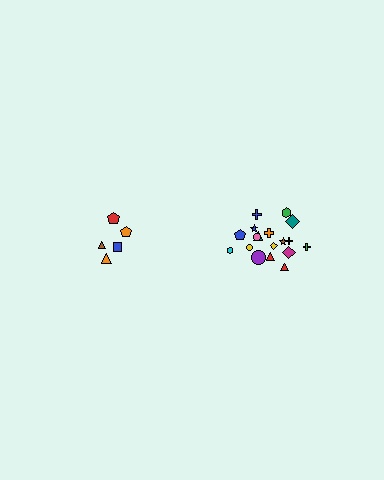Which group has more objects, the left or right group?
The right group.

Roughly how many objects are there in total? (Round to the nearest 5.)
Roughly 25 objects in total.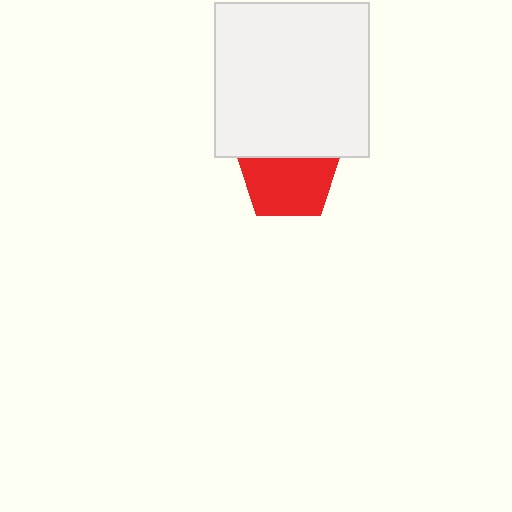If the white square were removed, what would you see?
You would see the complete red pentagon.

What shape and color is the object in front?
The object in front is a white square.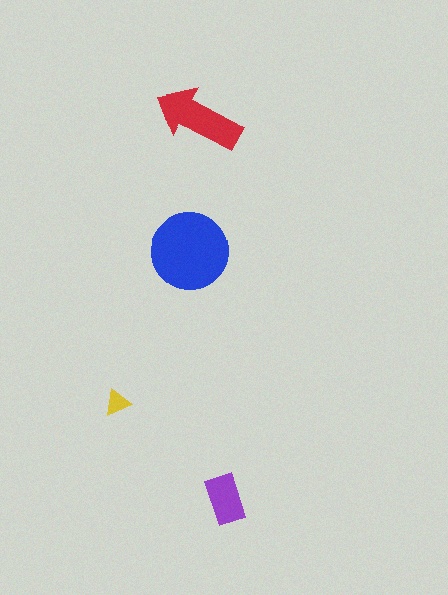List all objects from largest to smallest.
The blue circle, the red arrow, the purple rectangle, the yellow triangle.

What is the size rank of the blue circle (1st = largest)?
1st.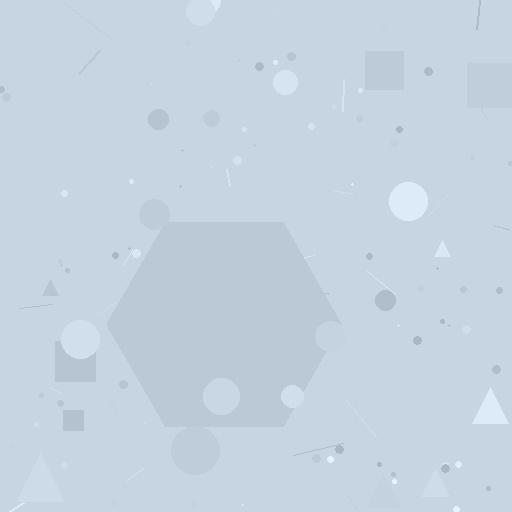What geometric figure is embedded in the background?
A hexagon is embedded in the background.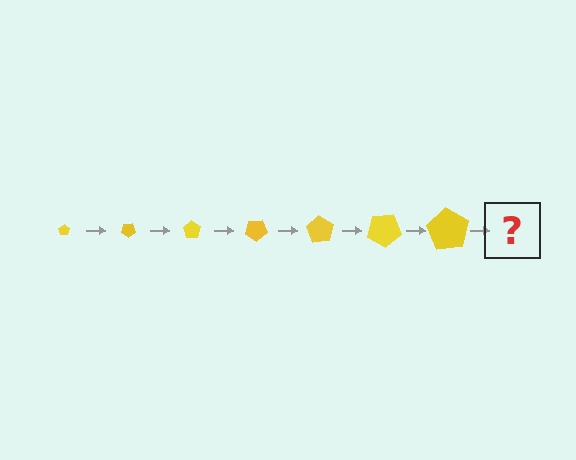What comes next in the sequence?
The next element should be a pentagon, larger than the previous one and rotated 245 degrees from the start.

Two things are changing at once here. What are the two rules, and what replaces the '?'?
The two rules are that the pentagon grows larger each step and it rotates 35 degrees each step. The '?' should be a pentagon, larger than the previous one and rotated 245 degrees from the start.